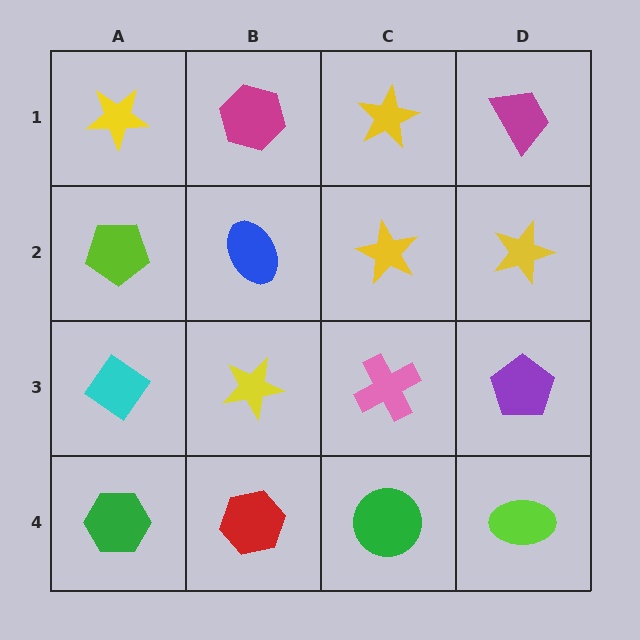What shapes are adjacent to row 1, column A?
A lime pentagon (row 2, column A), a magenta hexagon (row 1, column B).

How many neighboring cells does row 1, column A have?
2.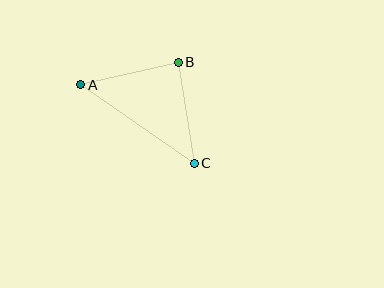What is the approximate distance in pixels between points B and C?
The distance between B and C is approximately 102 pixels.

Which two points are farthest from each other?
Points A and C are farthest from each other.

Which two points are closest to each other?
Points A and B are closest to each other.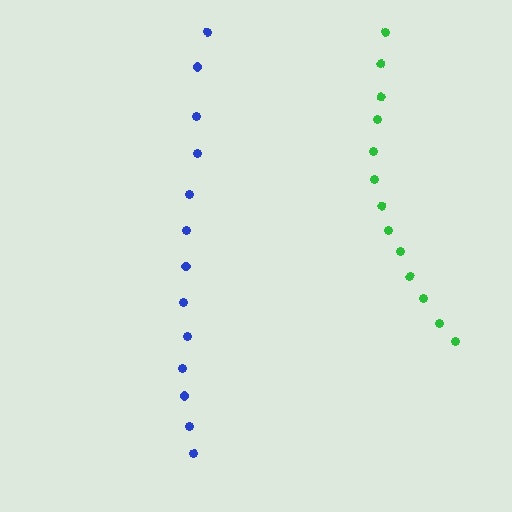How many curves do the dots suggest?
There are 2 distinct paths.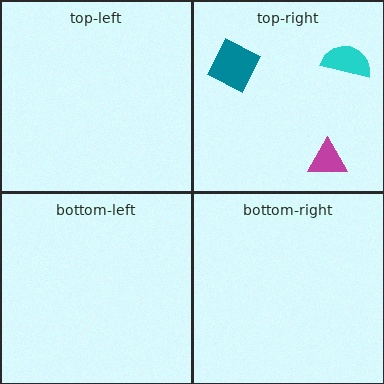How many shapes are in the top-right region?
3.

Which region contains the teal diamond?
The top-right region.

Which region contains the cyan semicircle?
The top-right region.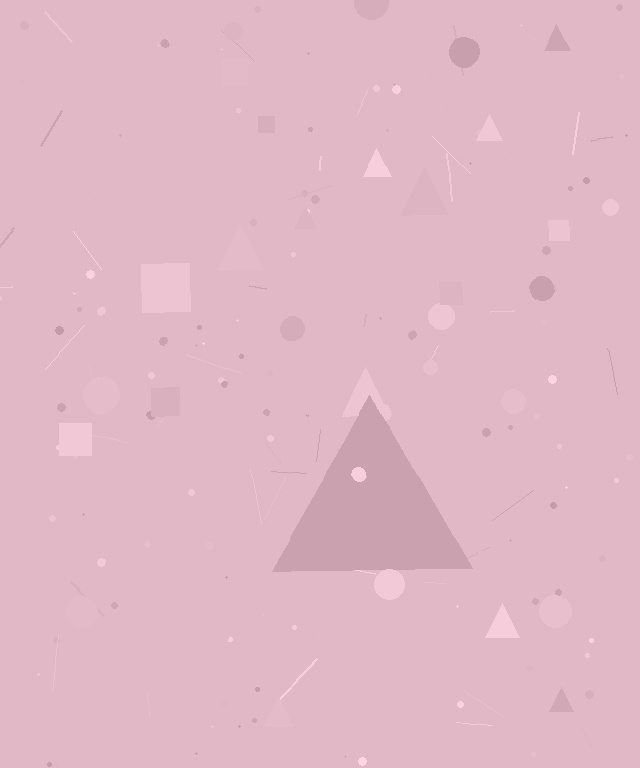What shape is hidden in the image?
A triangle is hidden in the image.